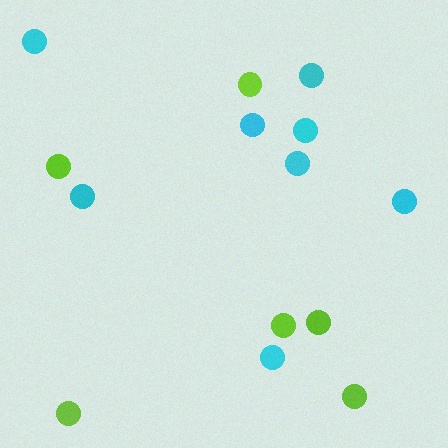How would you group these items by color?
There are 2 groups: one group of cyan circles (8) and one group of lime circles (6).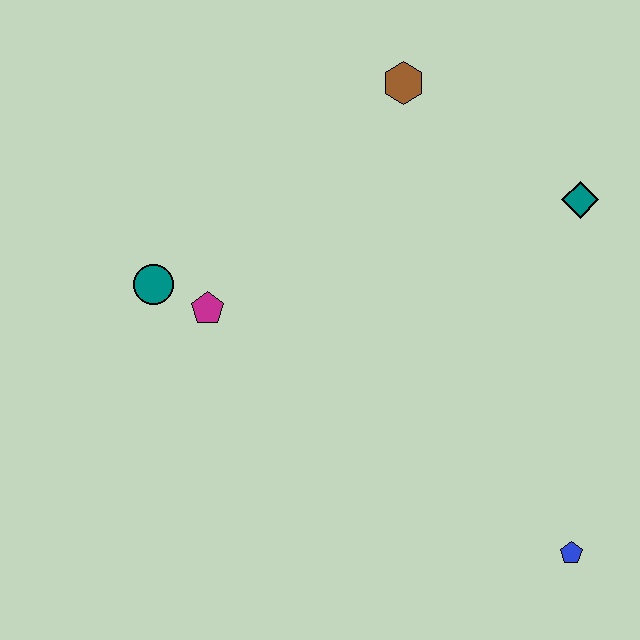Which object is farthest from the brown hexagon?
The blue pentagon is farthest from the brown hexagon.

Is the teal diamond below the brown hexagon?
Yes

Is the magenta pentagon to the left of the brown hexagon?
Yes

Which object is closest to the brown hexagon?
The teal diamond is closest to the brown hexagon.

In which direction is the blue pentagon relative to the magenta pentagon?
The blue pentagon is to the right of the magenta pentagon.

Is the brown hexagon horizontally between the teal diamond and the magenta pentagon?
Yes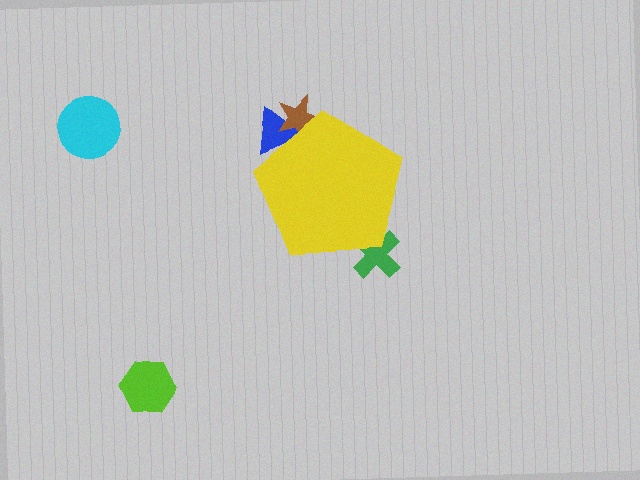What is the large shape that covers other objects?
A yellow pentagon.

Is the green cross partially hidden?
Yes, the green cross is partially hidden behind the yellow pentagon.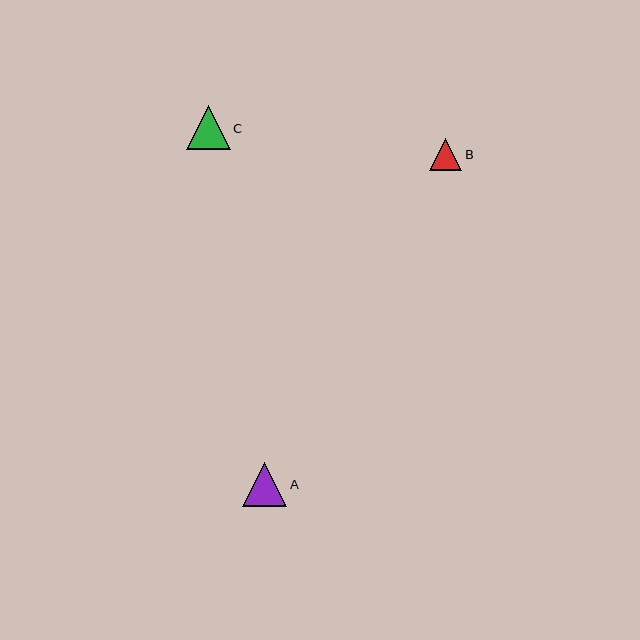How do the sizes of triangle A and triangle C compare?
Triangle A and triangle C are approximately the same size.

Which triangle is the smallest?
Triangle B is the smallest with a size of approximately 32 pixels.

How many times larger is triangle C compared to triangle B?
Triangle C is approximately 1.4 times the size of triangle B.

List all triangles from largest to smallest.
From largest to smallest: A, C, B.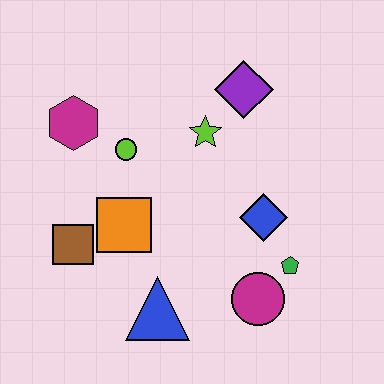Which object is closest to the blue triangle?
The orange square is closest to the blue triangle.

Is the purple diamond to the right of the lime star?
Yes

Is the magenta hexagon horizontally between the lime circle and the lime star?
No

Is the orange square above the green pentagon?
Yes